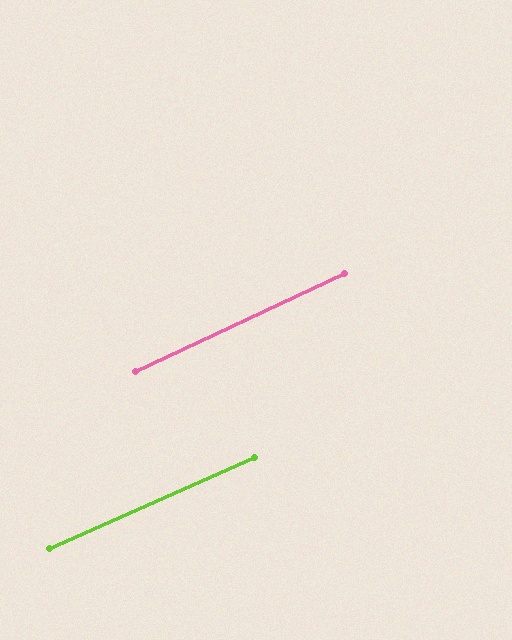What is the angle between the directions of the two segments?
Approximately 1 degree.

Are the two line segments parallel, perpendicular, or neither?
Parallel — their directions differ by only 1.4°.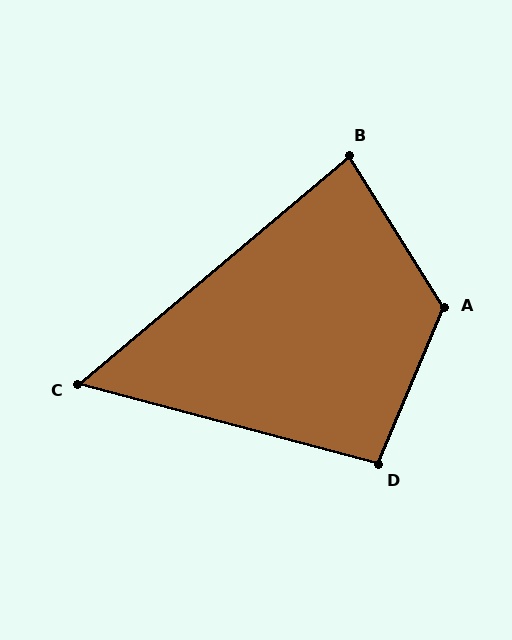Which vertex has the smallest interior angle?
C, at approximately 55 degrees.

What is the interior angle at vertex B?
Approximately 82 degrees (acute).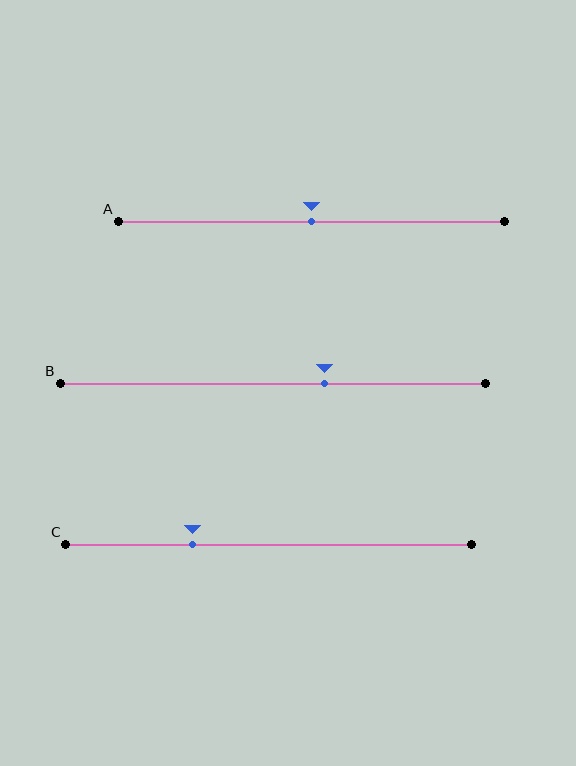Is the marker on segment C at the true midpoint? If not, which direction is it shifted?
No, the marker on segment C is shifted to the left by about 19% of the segment length.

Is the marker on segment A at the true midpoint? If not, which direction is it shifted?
Yes, the marker on segment A is at the true midpoint.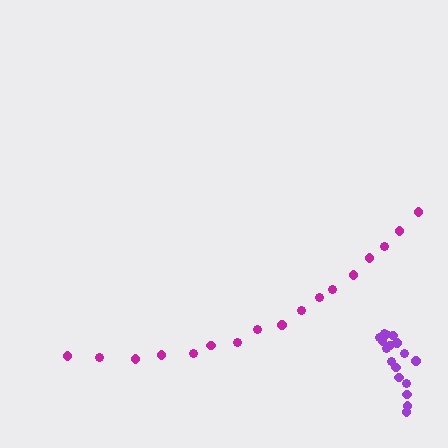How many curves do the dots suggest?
There are 2 distinct paths.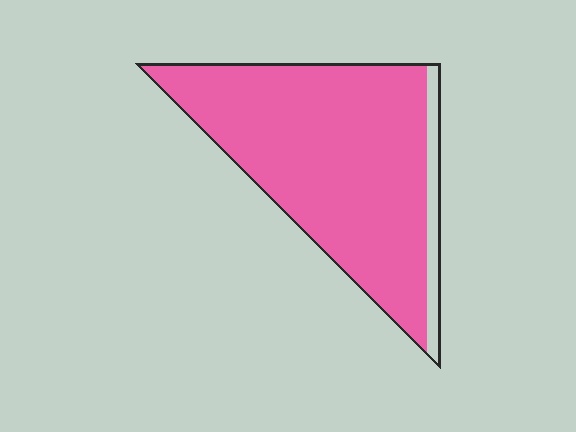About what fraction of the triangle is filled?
About nine tenths (9/10).